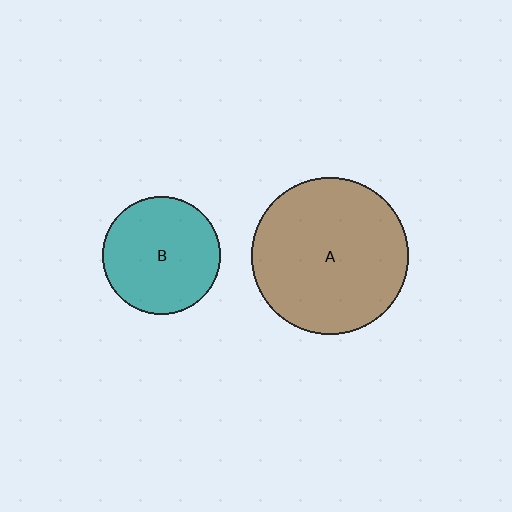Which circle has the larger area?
Circle A (brown).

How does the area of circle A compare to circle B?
Approximately 1.8 times.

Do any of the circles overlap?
No, none of the circles overlap.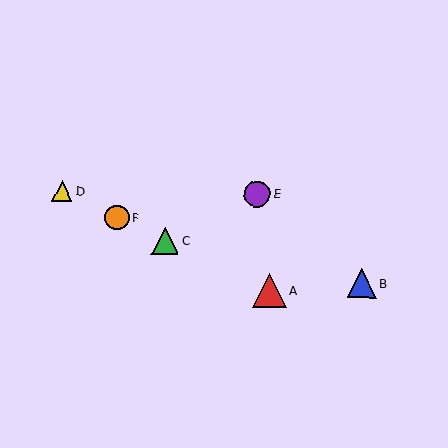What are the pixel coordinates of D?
Object D is at (62, 192).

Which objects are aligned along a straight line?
Objects A, C, D, F are aligned along a straight line.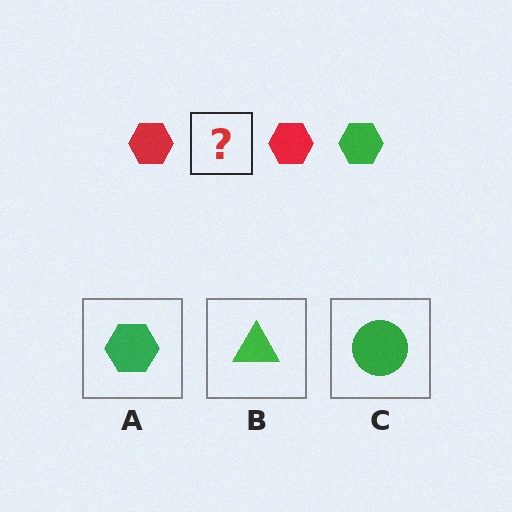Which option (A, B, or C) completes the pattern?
A.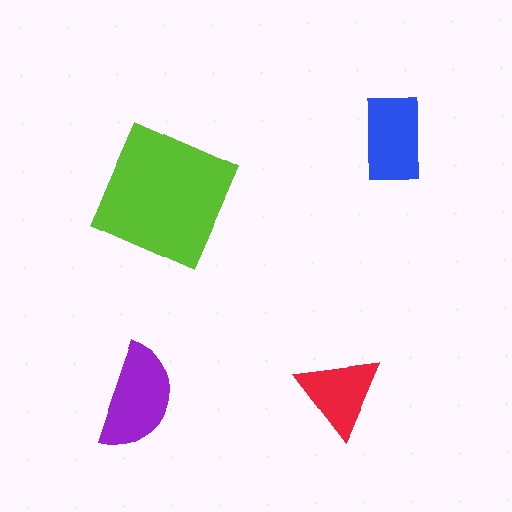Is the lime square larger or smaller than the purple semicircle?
Larger.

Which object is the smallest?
The red triangle.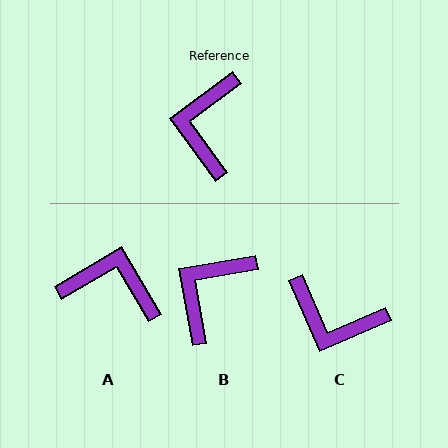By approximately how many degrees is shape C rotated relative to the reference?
Approximately 77 degrees counter-clockwise.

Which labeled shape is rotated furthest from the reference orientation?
A, about 96 degrees away.